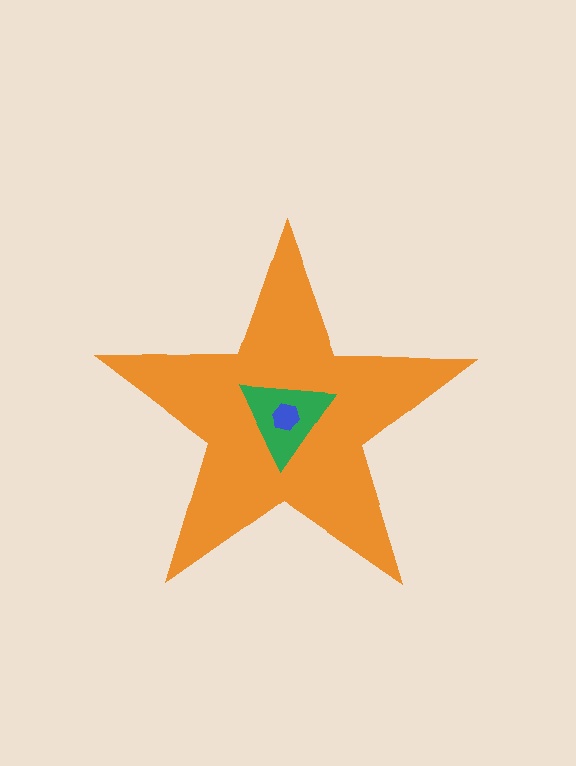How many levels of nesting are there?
3.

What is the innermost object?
The blue hexagon.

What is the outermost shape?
The orange star.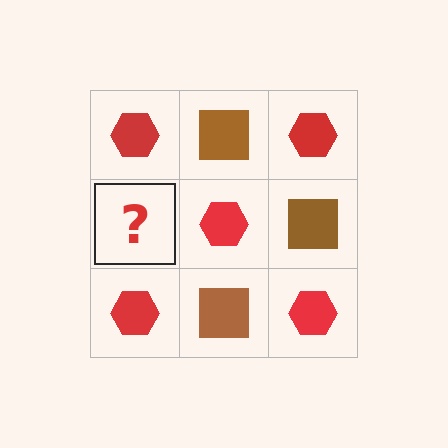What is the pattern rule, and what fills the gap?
The rule is that it alternates red hexagon and brown square in a checkerboard pattern. The gap should be filled with a brown square.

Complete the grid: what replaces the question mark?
The question mark should be replaced with a brown square.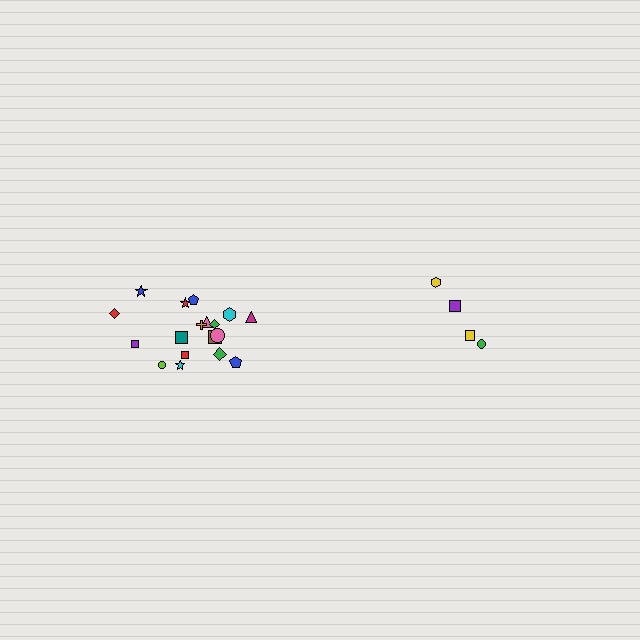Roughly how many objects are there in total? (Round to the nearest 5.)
Roughly 20 objects in total.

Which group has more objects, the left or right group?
The left group.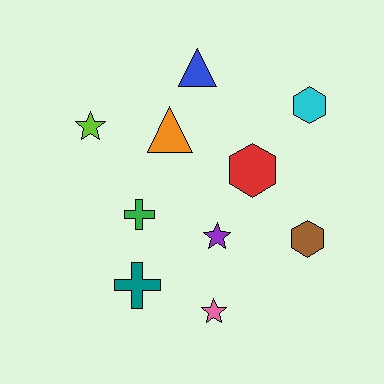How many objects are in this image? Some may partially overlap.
There are 10 objects.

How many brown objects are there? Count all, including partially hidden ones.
There is 1 brown object.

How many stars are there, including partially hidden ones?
There are 3 stars.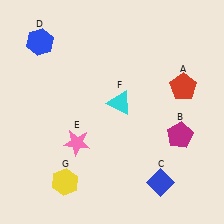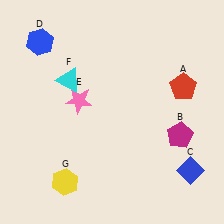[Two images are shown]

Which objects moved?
The objects that moved are: the blue diamond (C), the pink star (E), the cyan triangle (F).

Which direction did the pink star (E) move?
The pink star (E) moved up.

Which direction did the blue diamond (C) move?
The blue diamond (C) moved right.